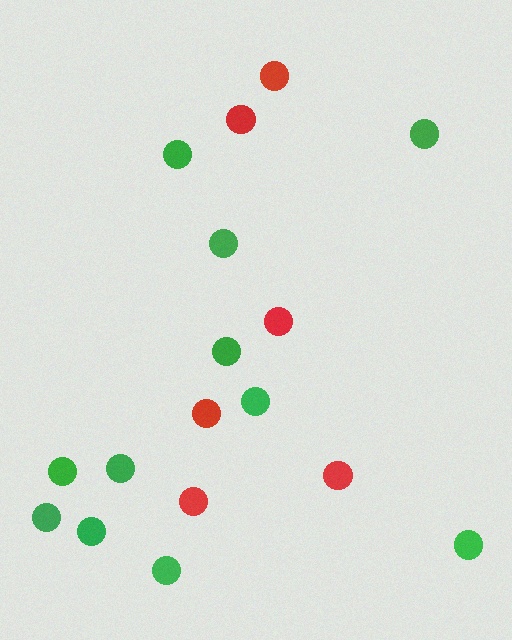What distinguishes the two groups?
There are 2 groups: one group of red circles (6) and one group of green circles (11).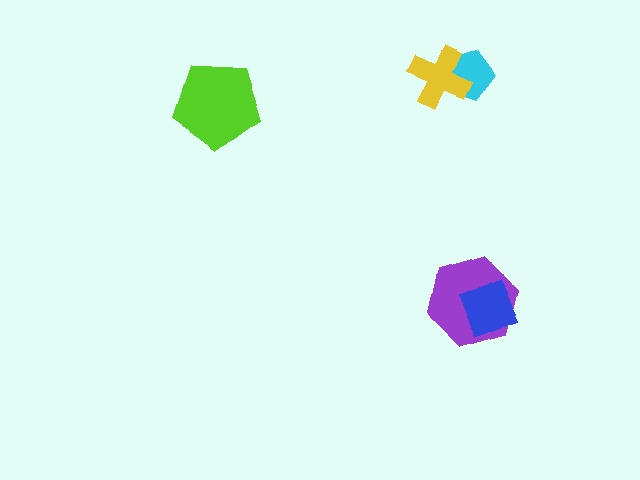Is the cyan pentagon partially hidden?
Yes, it is partially covered by another shape.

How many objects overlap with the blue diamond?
1 object overlaps with the blue diamond.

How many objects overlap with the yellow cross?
1 object overlaps with the yellow cross.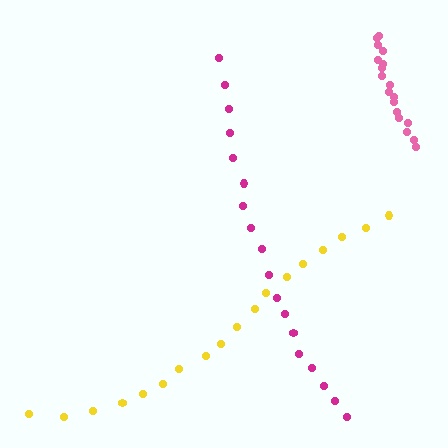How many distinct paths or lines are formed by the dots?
There are 3 distinct paths.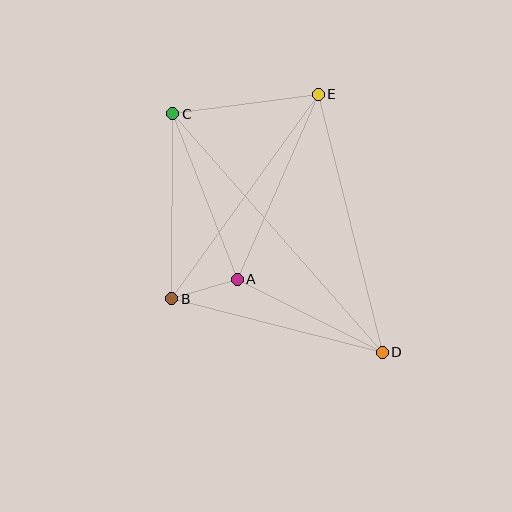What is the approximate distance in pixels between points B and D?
The distance between B and D is approximately 217 pixels.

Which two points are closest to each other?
Points A and B are closest to each other.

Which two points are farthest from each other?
Points C and D are farthest from each other.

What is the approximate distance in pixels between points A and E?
The distance between A and E is approximately 202 pixels.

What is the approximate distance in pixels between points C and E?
The distance between C and E is approximately 147 pixels.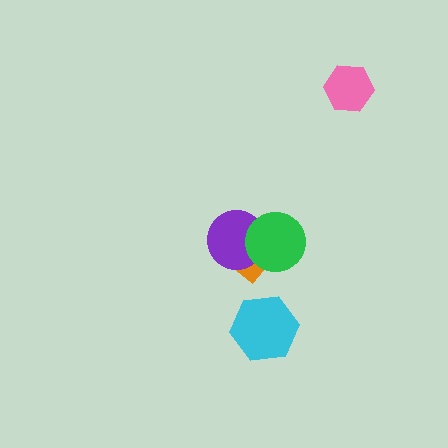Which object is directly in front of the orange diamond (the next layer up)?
The purple circle is directly in front of the orange diamond.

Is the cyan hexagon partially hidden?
No, no other shape covers it.